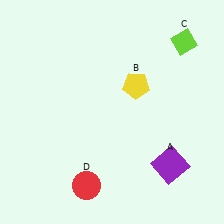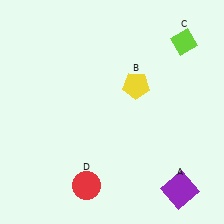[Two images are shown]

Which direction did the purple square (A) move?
The purple square (A) moved down.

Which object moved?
The purple square (A) moved down.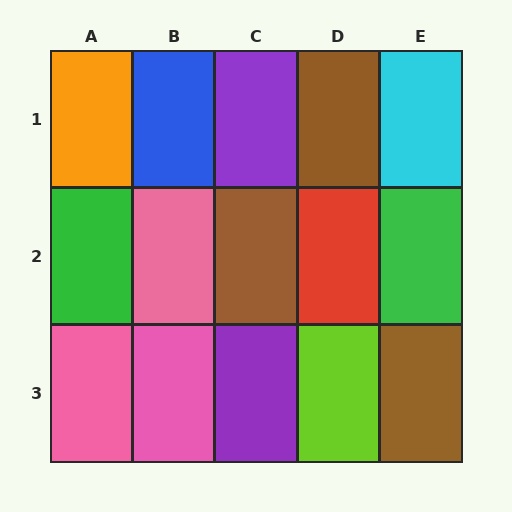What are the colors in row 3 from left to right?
Pink, pink, purple, lime, brown.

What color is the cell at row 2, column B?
Pink.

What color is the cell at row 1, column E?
Cyan.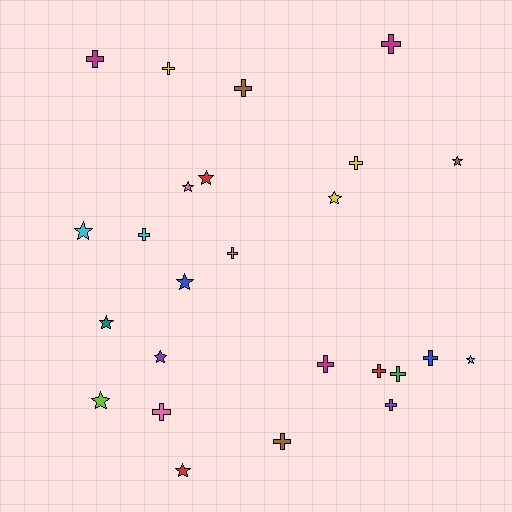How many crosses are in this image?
There are 14 crosses.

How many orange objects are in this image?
There are no orange objects.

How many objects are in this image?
There are 25 objects.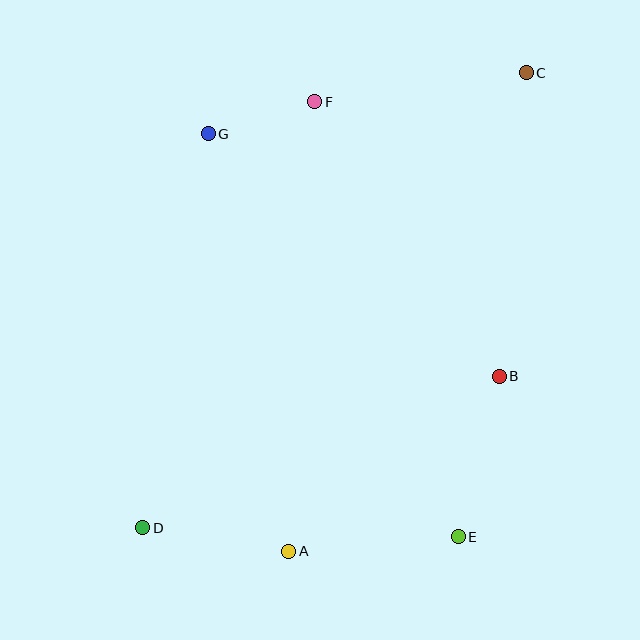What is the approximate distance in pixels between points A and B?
The distance between A and B is approximately 274 pixels.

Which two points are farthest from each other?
Points C and D are farthest from each other.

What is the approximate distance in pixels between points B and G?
The distance between B and G is approximately 378 pixels.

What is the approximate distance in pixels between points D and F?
The distance between D and F is approximately 459 pixels.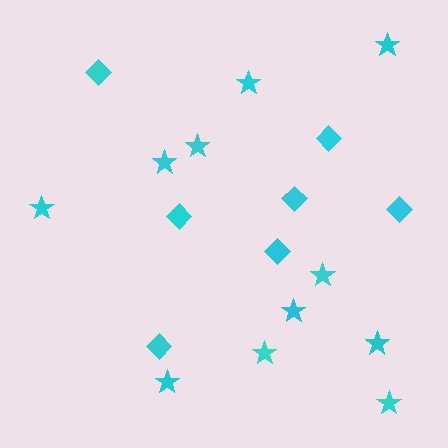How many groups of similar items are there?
There are 2 groups: one group of diamonds (7) and one group of stars (11).